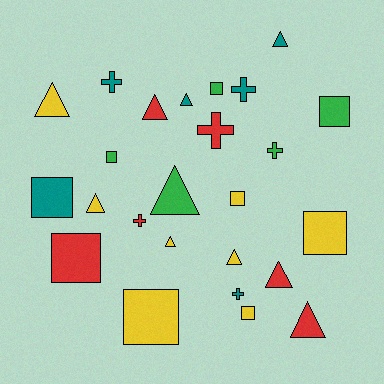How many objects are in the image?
There are 25 objects.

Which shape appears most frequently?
Triangle, with 10 objects.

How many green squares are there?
There are 3 green squares.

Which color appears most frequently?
Yellow, with 8 objects.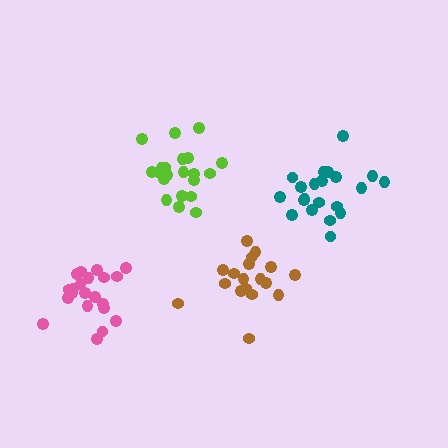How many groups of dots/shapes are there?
There are 4 groups.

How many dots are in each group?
Group 1: 18 dots, Group 2: 21 dots, Group 3: 21 dots, Group 4: 21 dots (81 total).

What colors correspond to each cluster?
The clusters are colored: brown, pink, teal, lime.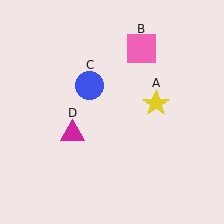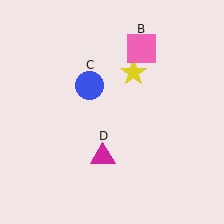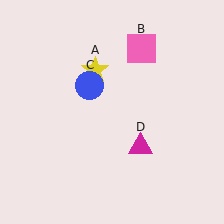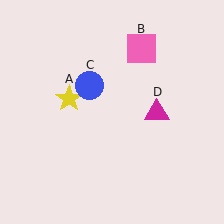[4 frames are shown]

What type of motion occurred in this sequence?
The yellow star (object A), magenta triangle (object D) rotated counterclockwise around the center of the scene.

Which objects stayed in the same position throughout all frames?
Pink square (object B) and blue circle (object C) remained stationary.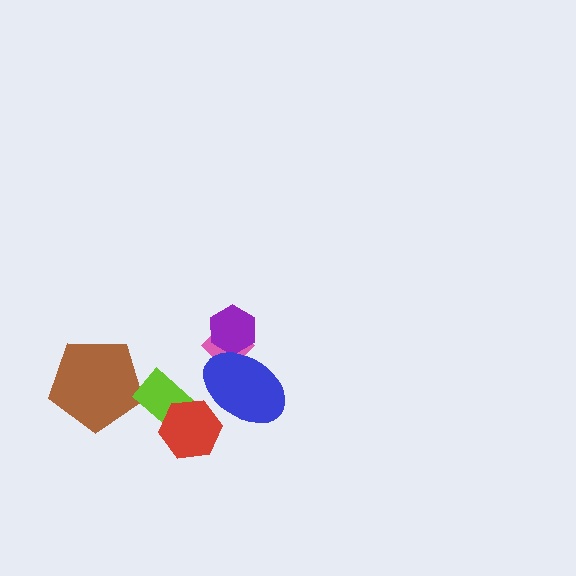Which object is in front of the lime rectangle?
The red hexagon is in front of the lime rectangle.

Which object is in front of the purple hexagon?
The blue ellipse is in front of the purple hexagon.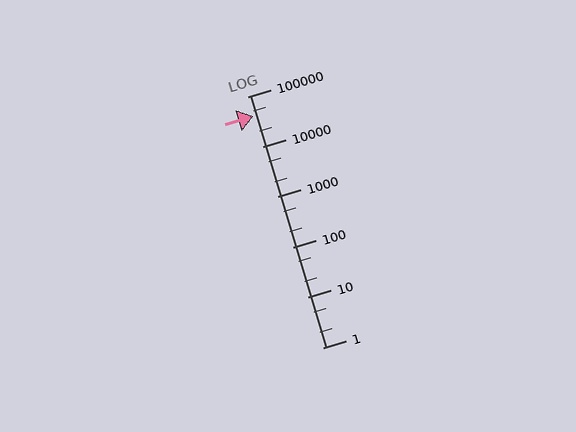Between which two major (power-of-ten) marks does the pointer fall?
The pointer is between 10000 and 100000.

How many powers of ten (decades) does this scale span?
The scale spans 5 decades, from 1 to 100000.